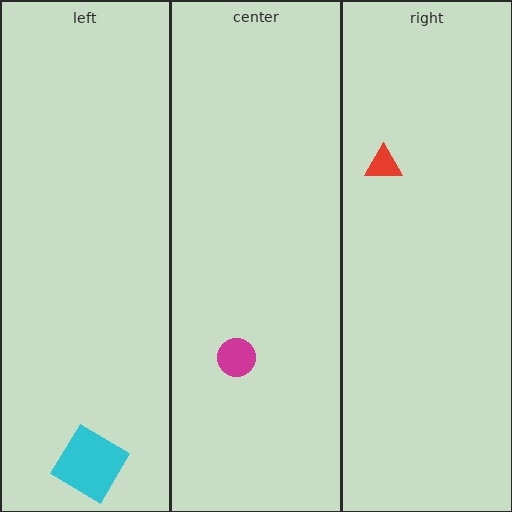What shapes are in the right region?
The red triangle.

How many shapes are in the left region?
1.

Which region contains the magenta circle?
The center region.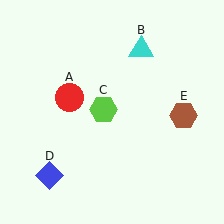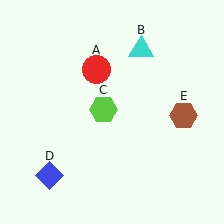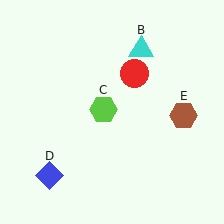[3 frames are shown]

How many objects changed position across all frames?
1 object changed position: red circle (object A).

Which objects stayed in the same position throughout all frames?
Cyan triangle (object B) and lime hexagon (object C) and blue diamond (object D) and brown hexagon (object E) remained stationary.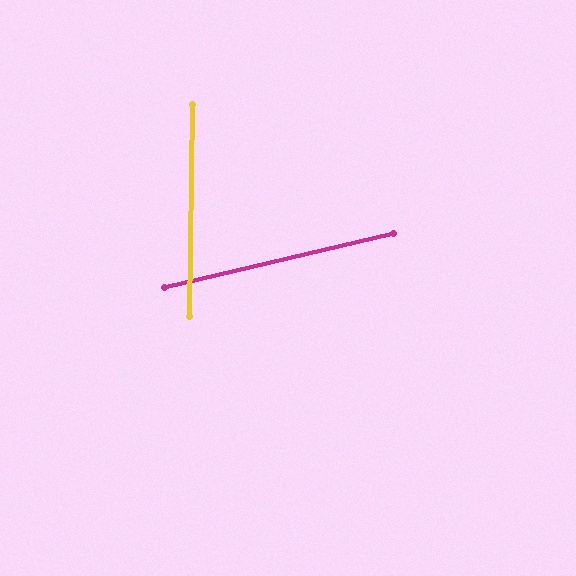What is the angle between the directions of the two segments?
Approximately 76 degrees.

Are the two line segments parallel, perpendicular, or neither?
Neither parallel nor perpendicular — they differ by about 76°.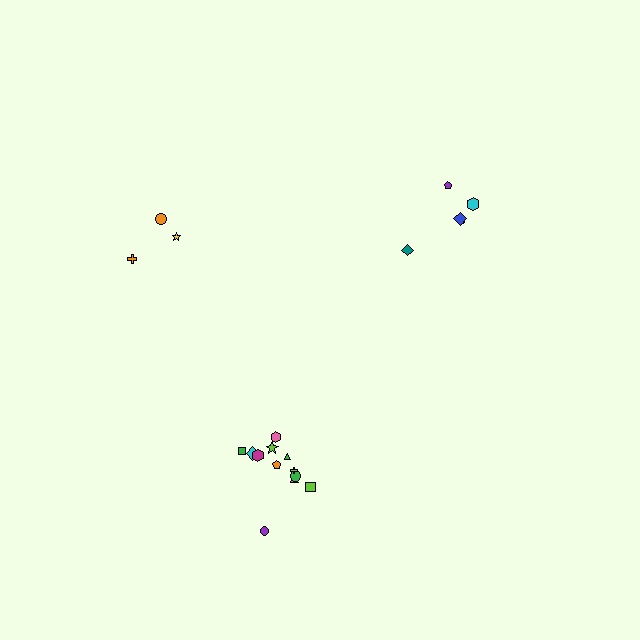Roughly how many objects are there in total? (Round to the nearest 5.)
Roughly 20 objects in total.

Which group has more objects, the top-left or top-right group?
The top-right group.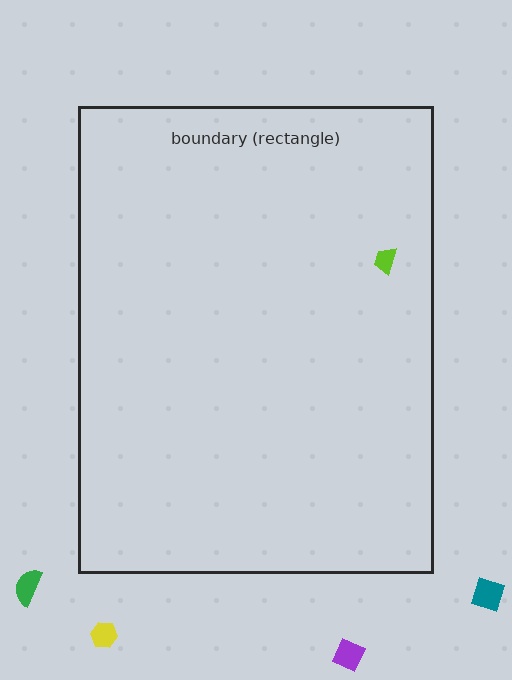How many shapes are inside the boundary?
1 inside, 4 outside.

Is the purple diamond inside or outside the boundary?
Outside.